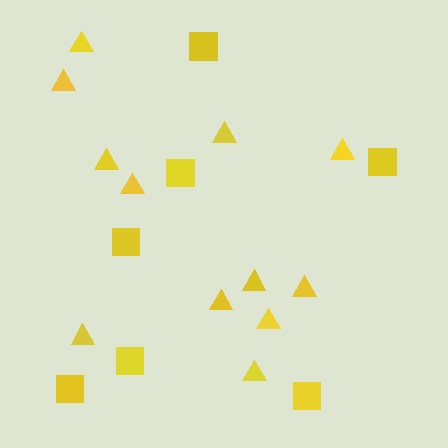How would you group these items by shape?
There are 2 groups: one group of squares (7) and one group of triangles (12).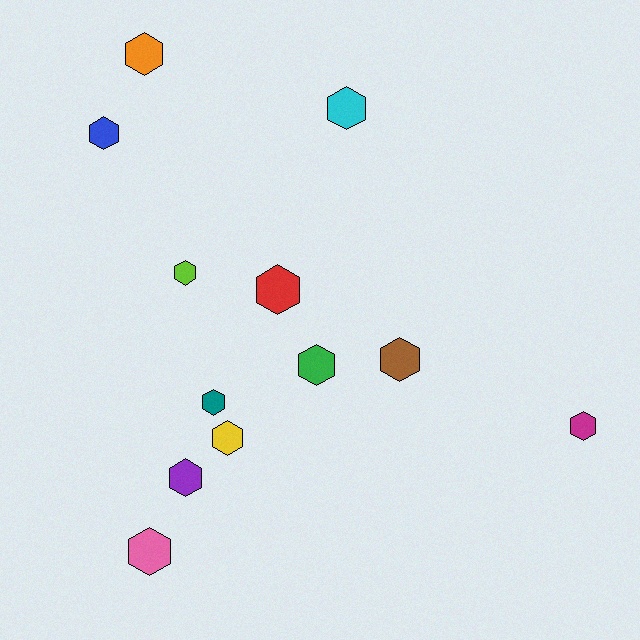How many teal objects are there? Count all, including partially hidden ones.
There is 1 teal object.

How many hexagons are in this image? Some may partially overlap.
There are 12 hexagons.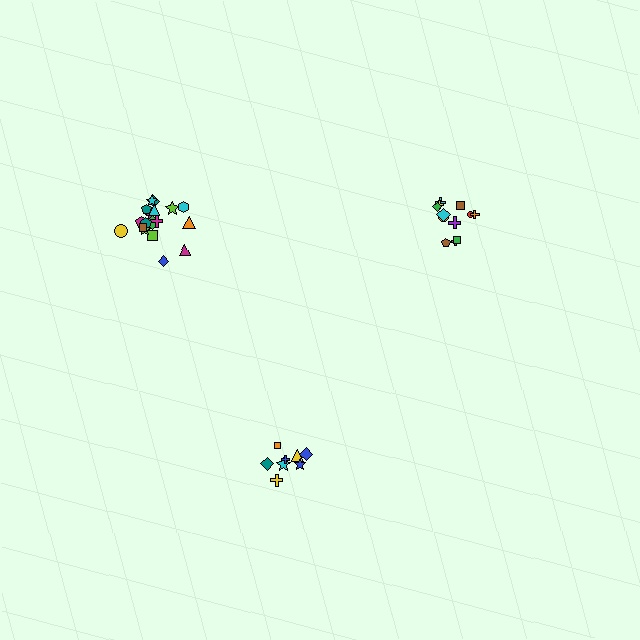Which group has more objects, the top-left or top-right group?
The top-left group.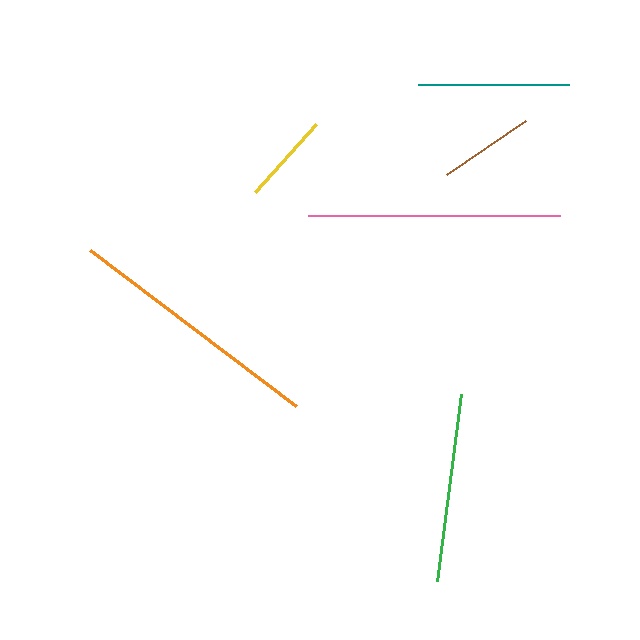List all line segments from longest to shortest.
From longest to shortest: orange, pink, green, teal, brown, yellow.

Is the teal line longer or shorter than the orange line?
The orange line is longer than the teal line.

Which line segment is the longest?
The orange line is the longest at approximately 259 pixels.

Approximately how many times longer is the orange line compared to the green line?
The orange line is approximately 1.4 times the length of the green line.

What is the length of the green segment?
The green segment is approximately 188 pixels long.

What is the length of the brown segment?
The brown segment is approximately 95 pixels long.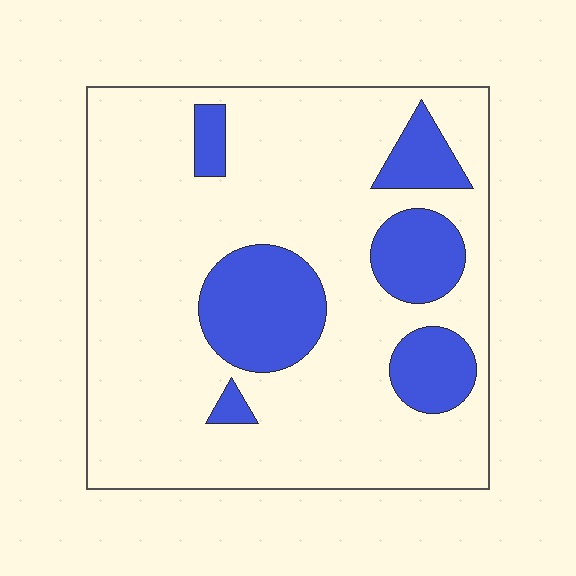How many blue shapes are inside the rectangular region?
6.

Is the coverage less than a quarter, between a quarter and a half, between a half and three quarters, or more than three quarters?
Less than a quarter.